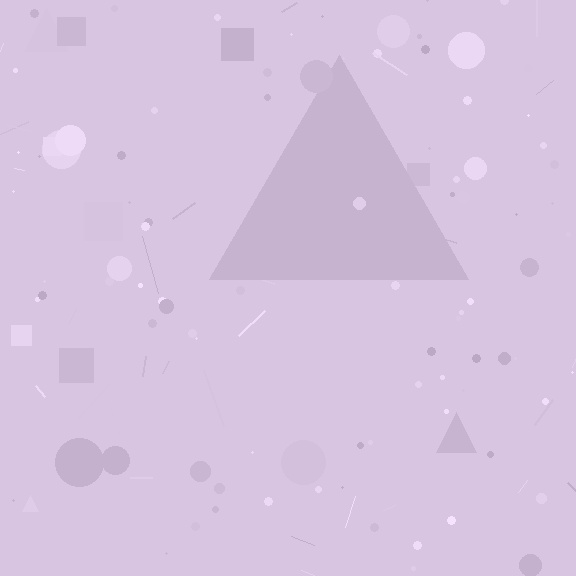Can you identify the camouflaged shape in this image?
The camouflaged shape is a triangle.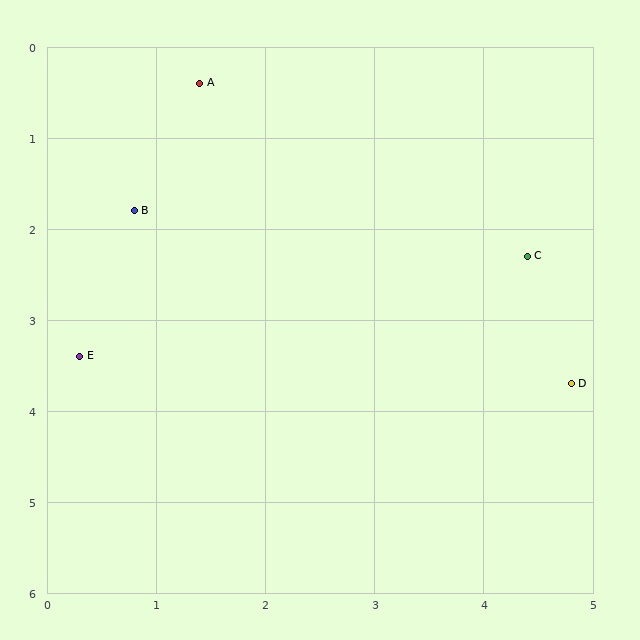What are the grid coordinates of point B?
Point B is at approximately (0.8, 1.8).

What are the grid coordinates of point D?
Point D is at approximately (4.8, 3.7).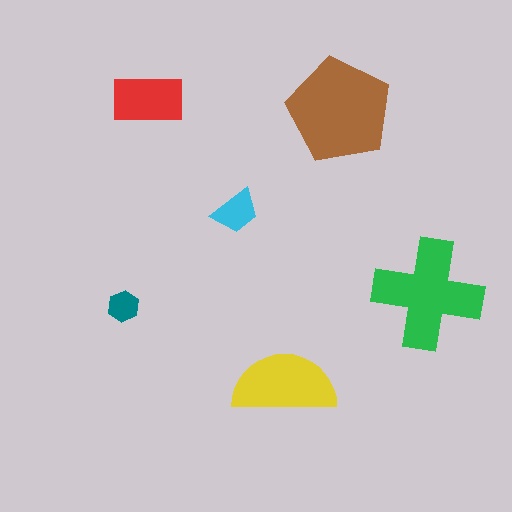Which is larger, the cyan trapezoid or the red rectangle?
The red rectangle.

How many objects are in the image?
There are 6 objects in the image.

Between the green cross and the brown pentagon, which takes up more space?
The brown pentagon.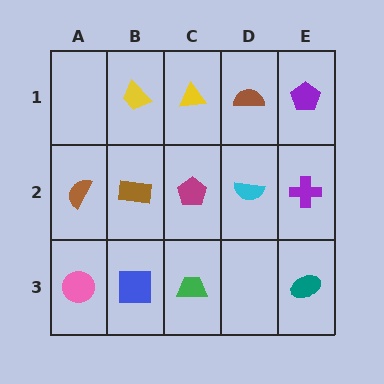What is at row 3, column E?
A teal ellipse.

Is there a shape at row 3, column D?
No, that cell is empty.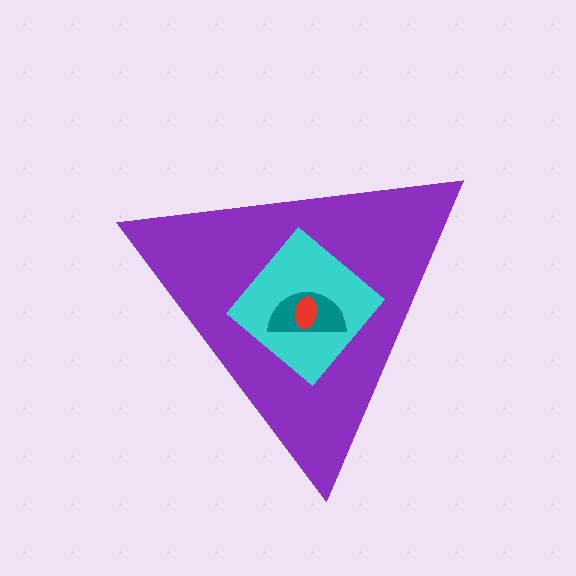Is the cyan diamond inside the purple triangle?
Yes.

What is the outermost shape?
The purple triangle.